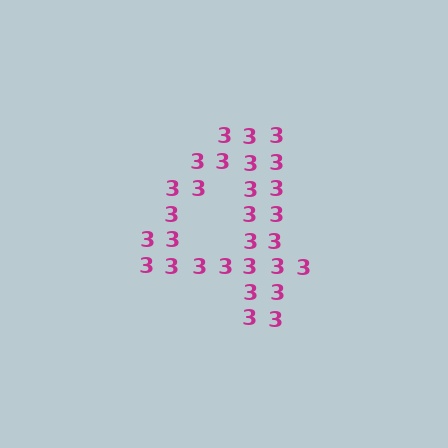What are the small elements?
The small elements are digit 3's.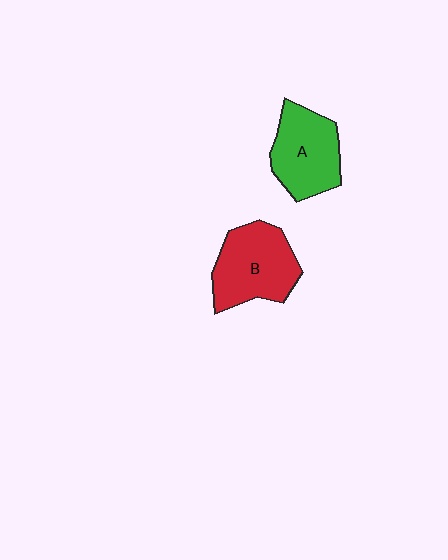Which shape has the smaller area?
Shape A (green).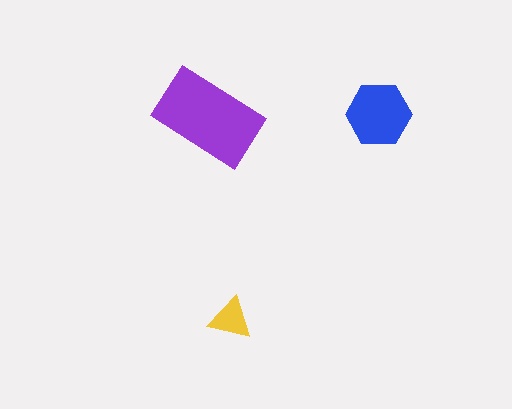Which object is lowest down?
The yellow triangle is bottommost.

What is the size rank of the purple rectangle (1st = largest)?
1st.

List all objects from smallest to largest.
The yellow triangle, the blue hexagon, the purple rectangle.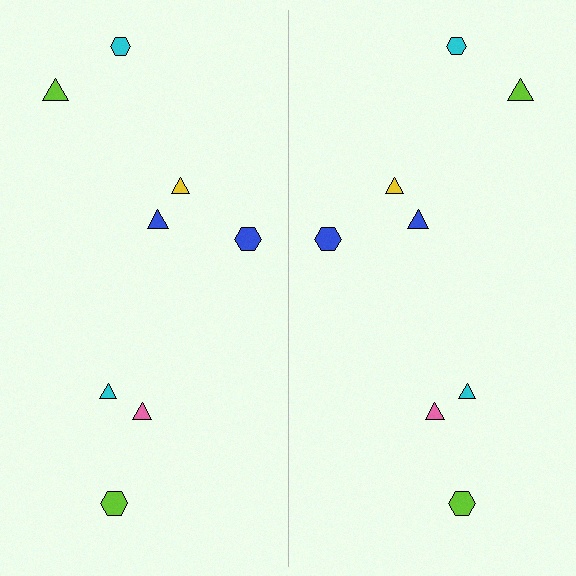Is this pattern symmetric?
Yes, this pattern has bilateral (reflection) symmetry.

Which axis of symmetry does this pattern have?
The pattern has a vertical axis of symmetry running through the center of the image.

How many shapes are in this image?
There are 16 shapes in this image.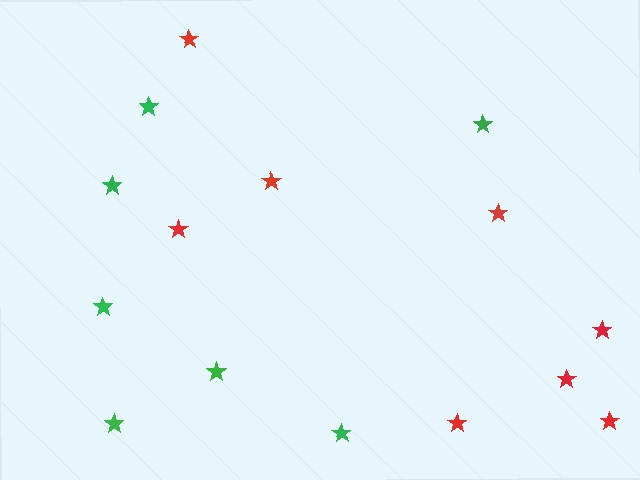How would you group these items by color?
There are 2 groups: one group of green stars (7) and one group of red stars (8).